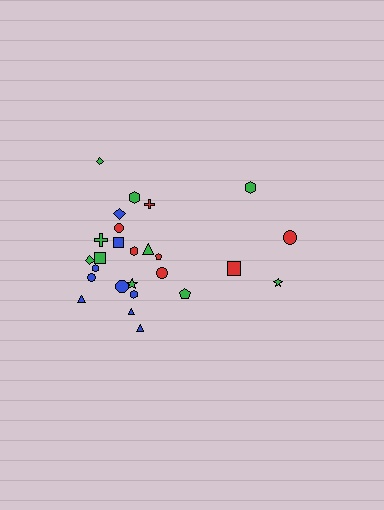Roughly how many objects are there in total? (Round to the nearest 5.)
Roughly 25 objects in total.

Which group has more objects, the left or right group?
The left group.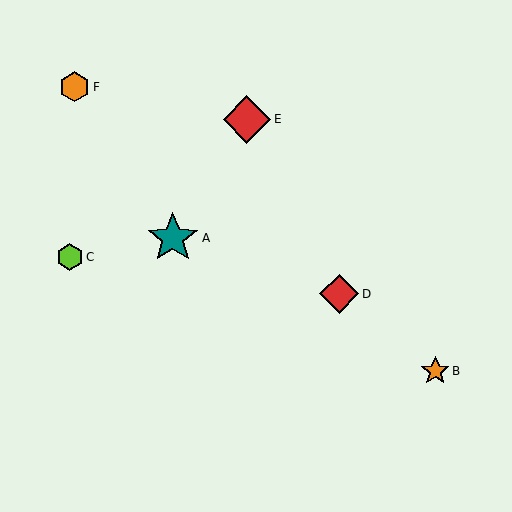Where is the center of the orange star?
The center of the orange star is at (435, 371).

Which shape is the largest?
The teal star (labeled A) is the largest.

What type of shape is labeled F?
Shape F is an orange hexagon.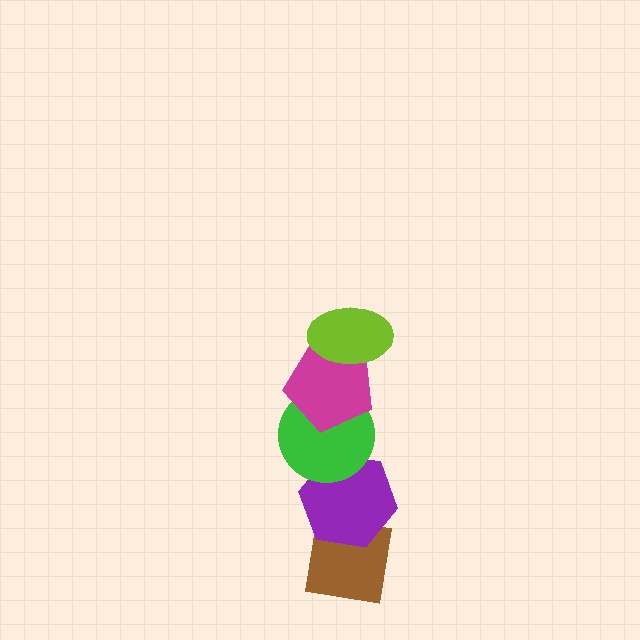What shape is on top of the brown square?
The purple hexagon is on top of the brown square.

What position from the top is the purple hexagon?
The purple hexagon is 4th from the top.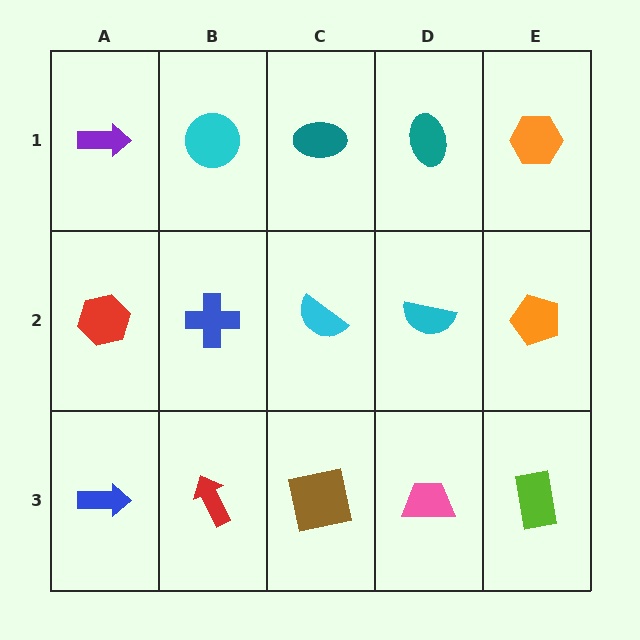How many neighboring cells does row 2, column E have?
3.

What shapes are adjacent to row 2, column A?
A purple arrow (row 1, column A), a blue arrow (row 3, column A), a blue cross (row 2, column B).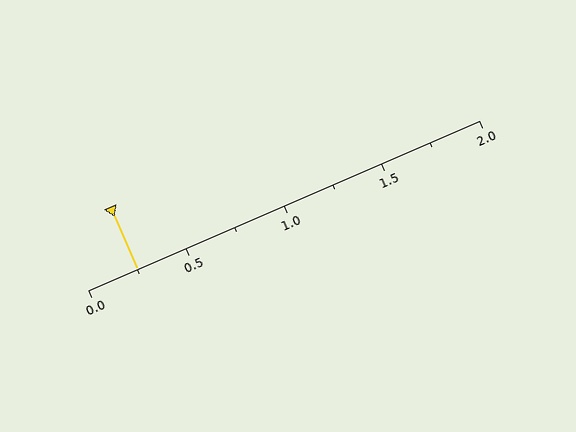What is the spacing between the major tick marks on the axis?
The major ticks are spaced 0.5 apart.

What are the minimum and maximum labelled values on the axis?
The axis runs from 0.0 to 2.0.